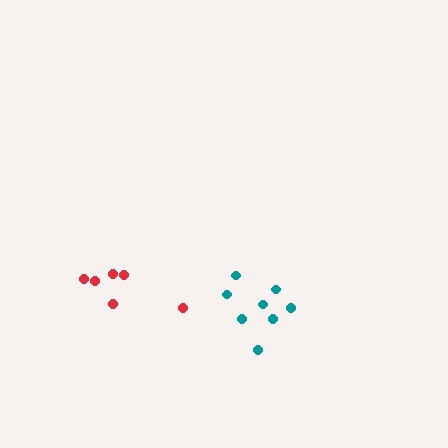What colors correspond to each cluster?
The clusters are colored: red, teal.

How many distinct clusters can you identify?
There are 2 distinct clusters.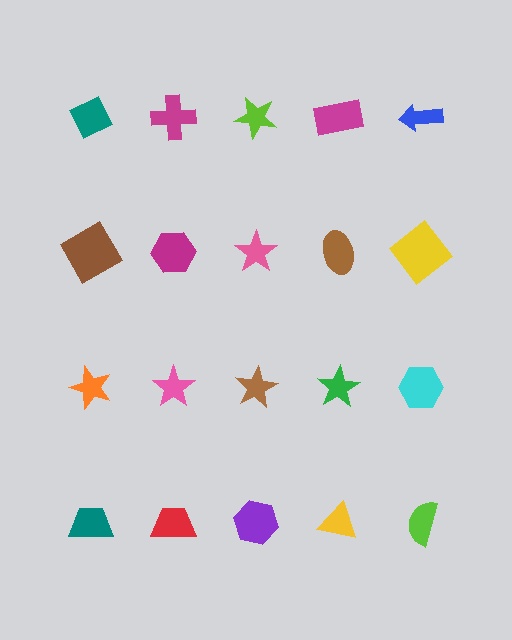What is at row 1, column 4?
A magenta rectangle.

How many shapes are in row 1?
5 shapes.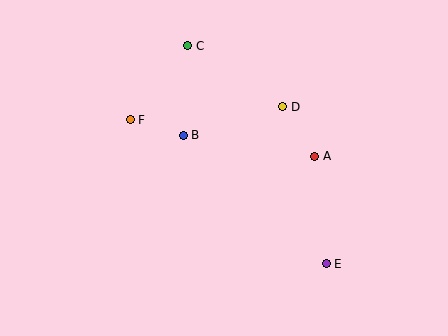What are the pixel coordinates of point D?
Point D is at (283, 107).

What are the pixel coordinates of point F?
Point F is at (130, 120).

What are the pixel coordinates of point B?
Point B is at (183, 135).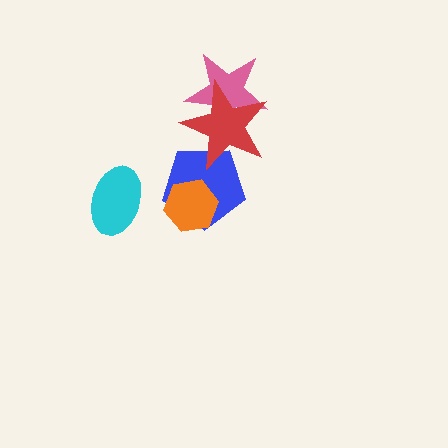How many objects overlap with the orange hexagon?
1 object overlaps with the orange hexagon.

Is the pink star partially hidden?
Yes, it is partially covered by another shape.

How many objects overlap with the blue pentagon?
2 objects overlap with the blue pentagon.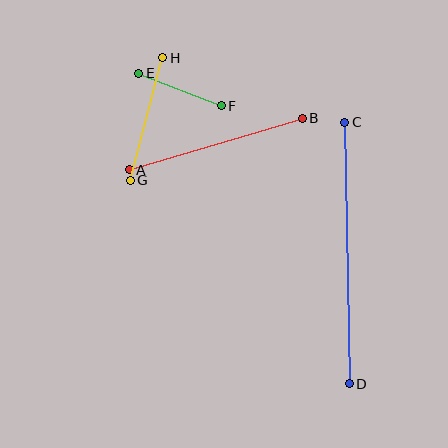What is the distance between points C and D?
The distance is approximately 261 pixels.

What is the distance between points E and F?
The distance is approximately 89 pixels.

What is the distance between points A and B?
The distance is approximately 180 pixels.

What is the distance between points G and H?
The distance is approximately 127 pixels.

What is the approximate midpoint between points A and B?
The midpoint is at approximately (216, 144) pixels.